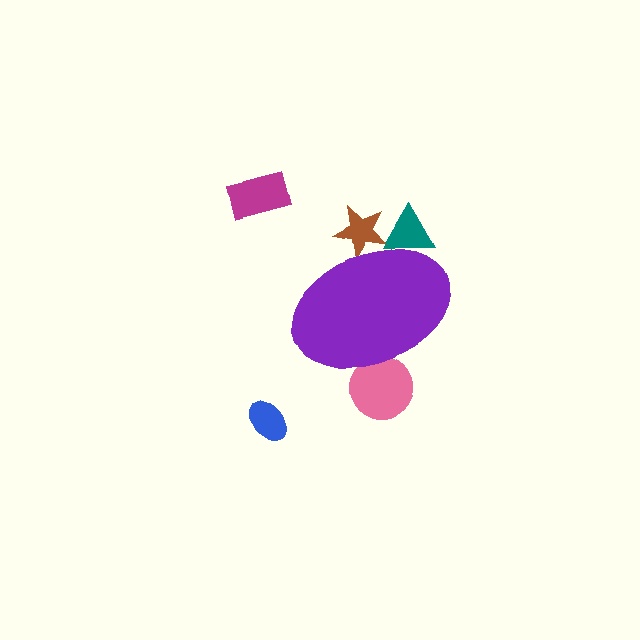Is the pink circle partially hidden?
Yes, the pink circle is partially hidden behind the purple ellipse.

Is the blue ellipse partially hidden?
No, the blue ellipse is fully visible.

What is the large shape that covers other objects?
A purple ellipse.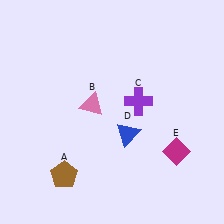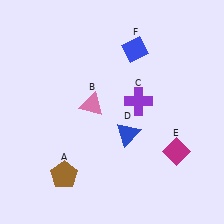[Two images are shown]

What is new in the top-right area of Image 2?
A blue diamond (F) was added in the top-right area of Image 2.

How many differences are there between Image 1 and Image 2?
There is 1 difference between the two images.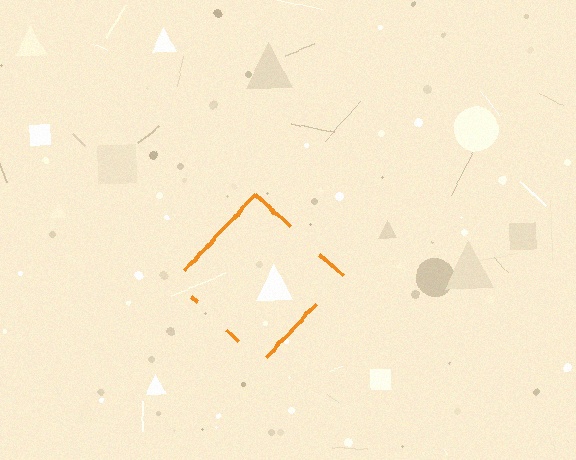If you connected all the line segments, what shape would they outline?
They would outline a diamond.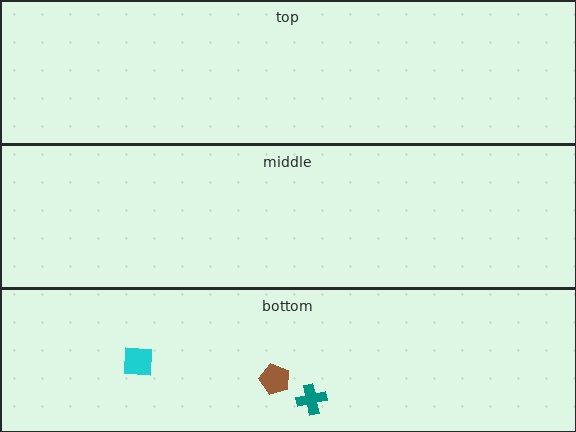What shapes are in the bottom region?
The teal cross, the brown pentagon, the cyan square.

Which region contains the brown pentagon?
The bottom region.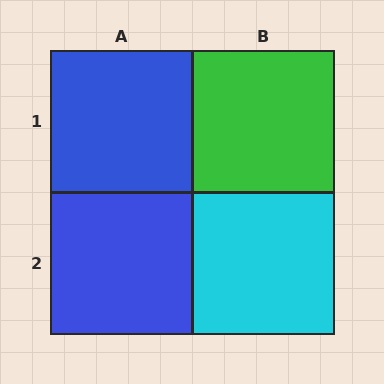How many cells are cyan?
1 cell is cyan.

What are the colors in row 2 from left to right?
Blue, cyan.